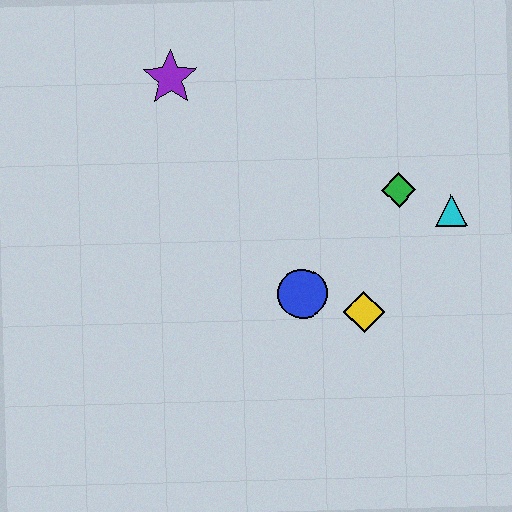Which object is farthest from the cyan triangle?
The purple star is farthest from the cyan triangle.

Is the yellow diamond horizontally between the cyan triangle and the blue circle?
Yes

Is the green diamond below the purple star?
Yes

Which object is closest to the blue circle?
The yellow diamond is closest to the blue circle.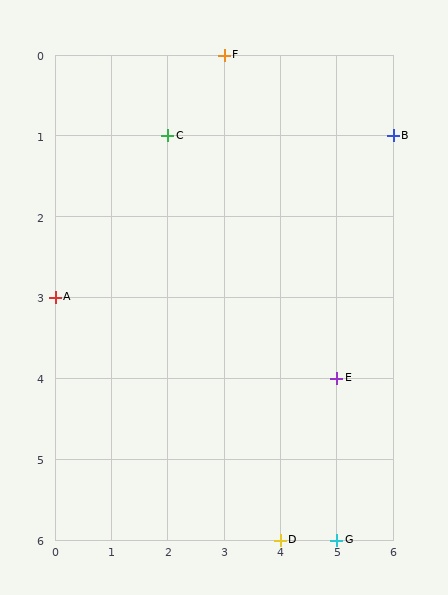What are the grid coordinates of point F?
Point F is at grid coordinates (3, 0).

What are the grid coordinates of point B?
Point B is at grid coordinates (6, 1).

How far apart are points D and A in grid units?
Points D and A are 4 columns and 3 rows apart (about 5.0 grid units diagonally).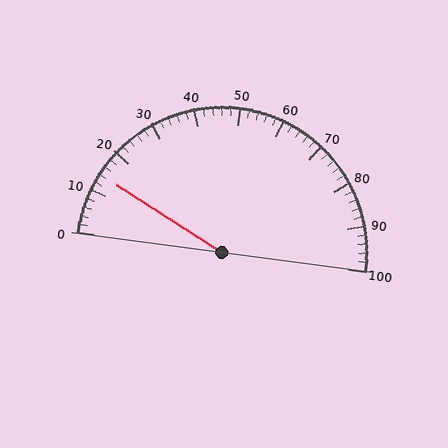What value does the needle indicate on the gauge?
The needle indicates approximately 14.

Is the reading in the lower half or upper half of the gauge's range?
The reading is in the lower half of the range (0 to 100).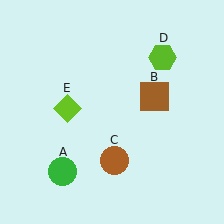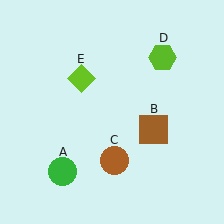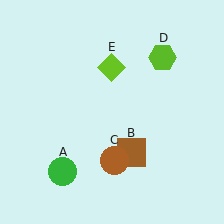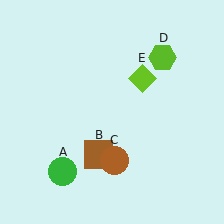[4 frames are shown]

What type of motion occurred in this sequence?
The brown square (object B), lime diamond (object E) rotated clockwise around the center of the scene.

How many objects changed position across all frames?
2 objects changed position: brown square (object B), lime diamond (object E).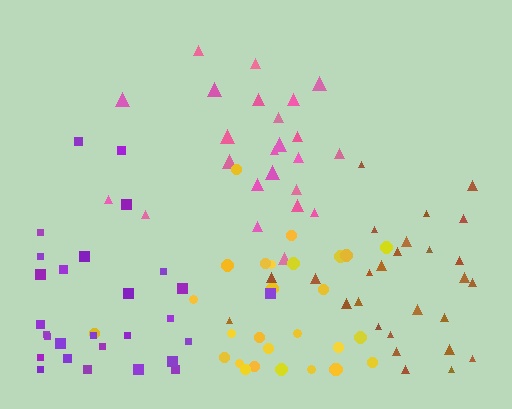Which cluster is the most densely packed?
Yellow.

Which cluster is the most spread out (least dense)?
Brown.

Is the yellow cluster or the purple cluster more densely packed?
Yellow.